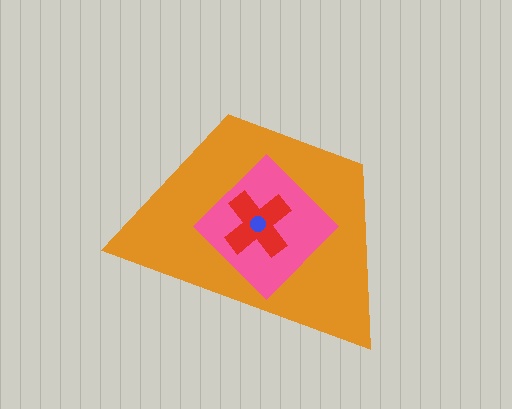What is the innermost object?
The blue circle.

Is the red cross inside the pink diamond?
Yes.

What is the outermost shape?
The orange trapezoid.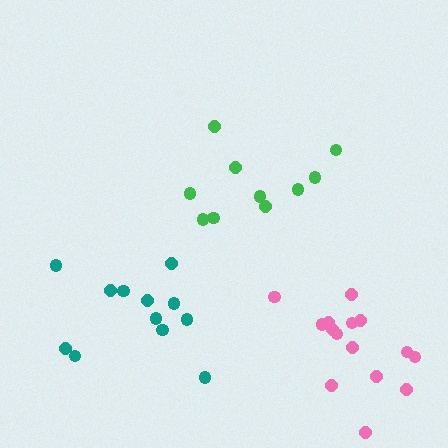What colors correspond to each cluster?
The clusters are colored: green, pink, teal.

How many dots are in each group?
Group 1: 10 dots, Group 2: 15 dots, Group 3: 12 dots (37 total).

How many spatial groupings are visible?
There are 3 spatial groupings.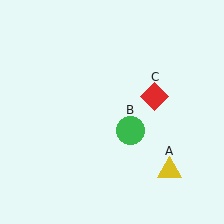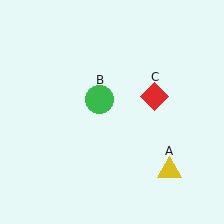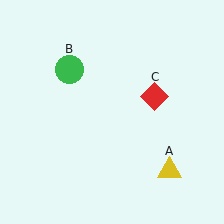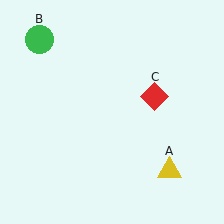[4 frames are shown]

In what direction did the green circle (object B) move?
The green circle (object B) moved up and to the left.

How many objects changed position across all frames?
1 object changed position: green circle (object B).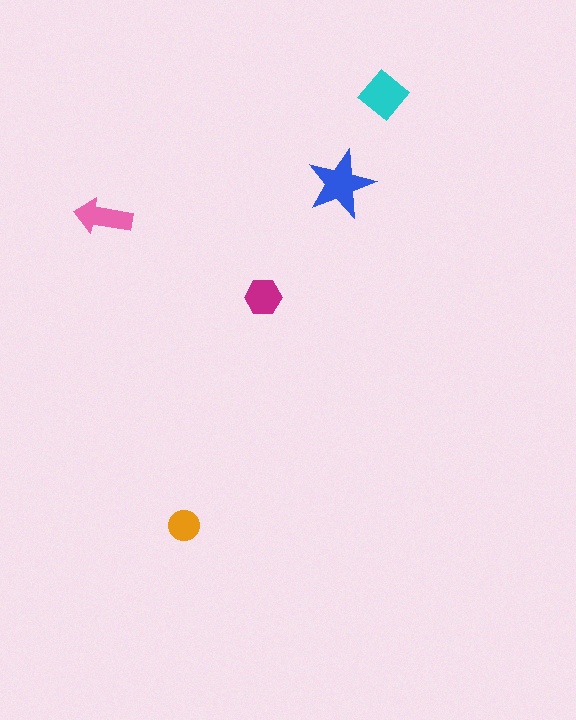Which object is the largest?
The blue star.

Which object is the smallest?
The orange circle.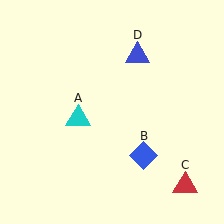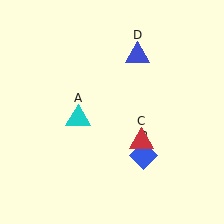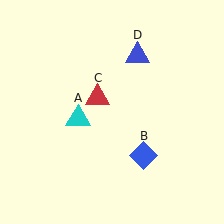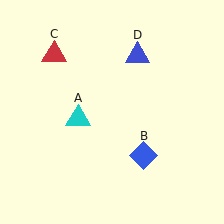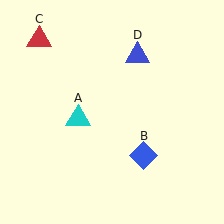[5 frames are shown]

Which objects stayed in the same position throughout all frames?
Cyan triangle (object A) and blue diamond (object B) and blue triangle (object D) remained stationary.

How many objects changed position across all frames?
1 object changed position: red triangle (object C).